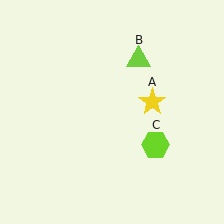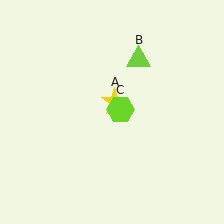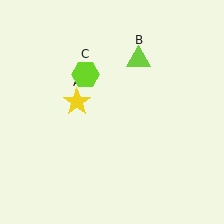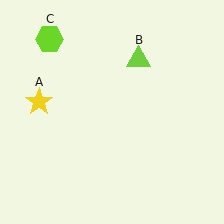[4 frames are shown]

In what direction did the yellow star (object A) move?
The yellow star (object A) moved left.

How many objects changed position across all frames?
2 objects changed position: yellow star (object A), lime hexagon (object C).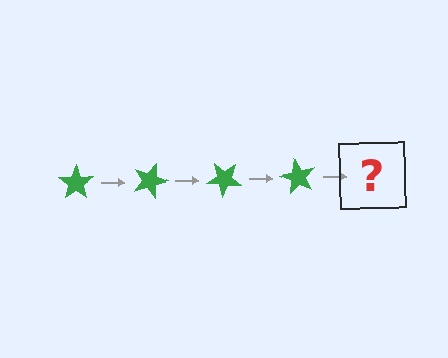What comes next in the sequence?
The next element should be a green star rotated 80 degrees.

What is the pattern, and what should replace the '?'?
The pattern is that the star rotates 20 degrees each step. The '?' should be a green star rotated 80 degrees.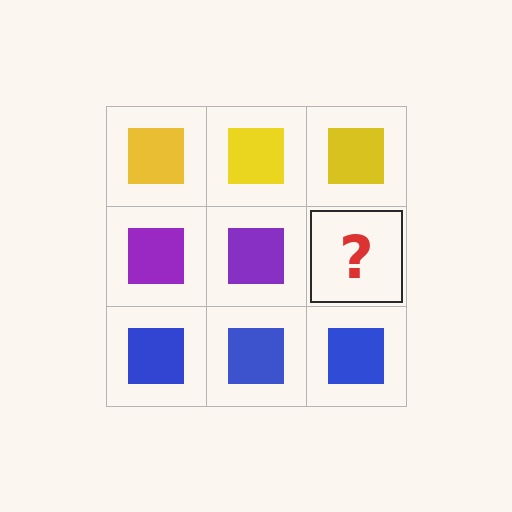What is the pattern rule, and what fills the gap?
The rule is that each row has a consistent color. The gap should be filled with a purple square.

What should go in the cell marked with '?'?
The missing cell should contain a purple square.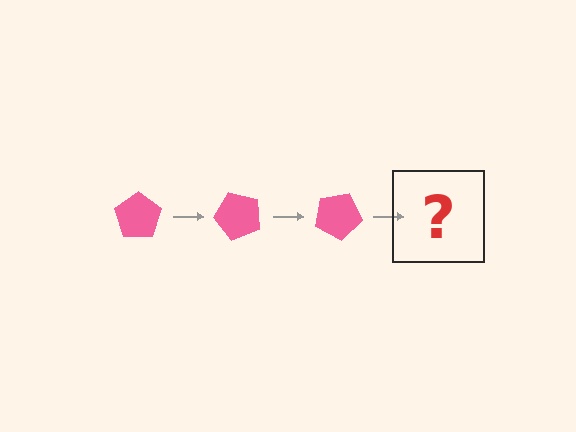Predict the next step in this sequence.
The next step is a pink pentagon rotated 150 degrees.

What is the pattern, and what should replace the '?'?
The pattern is that the pentagon rotates 50 degrees each step. The '?' should be a pink pentagon rotated 150 degrees.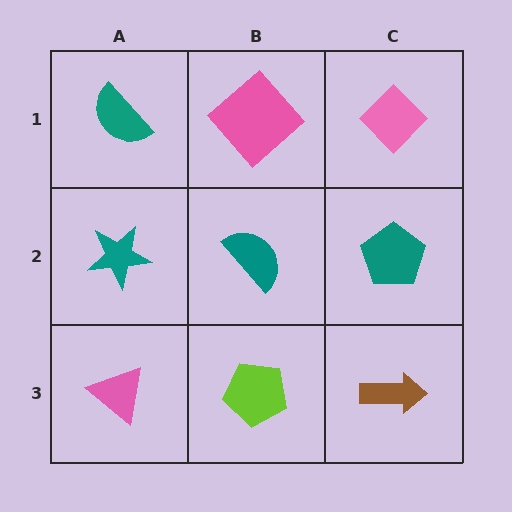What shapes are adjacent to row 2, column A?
A teal semicircle (row 1, column A), a pink triangle (row 3, column A), a teal semicircle (row 2, column B).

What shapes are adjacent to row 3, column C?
A teal pentagon (row 2, column C), a lime pentagon (row 3, column B).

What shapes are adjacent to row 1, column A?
A teal star (row 2, column A), a pink diamond (row 1, column B).